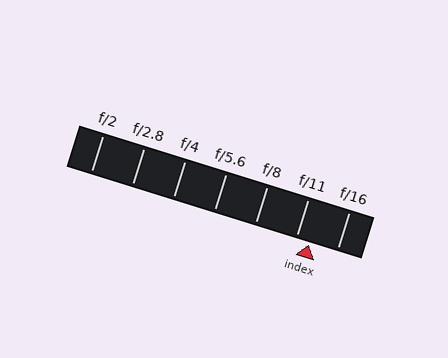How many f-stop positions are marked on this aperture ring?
There are 7 f-stop positions marked.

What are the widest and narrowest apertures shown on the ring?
The widest aperture shown is f/2 and the narrowest is f/16.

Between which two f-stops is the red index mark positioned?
The index mark is between f/11 and f/16.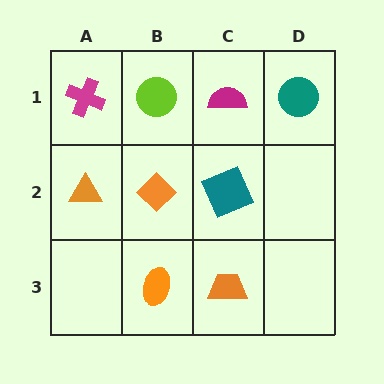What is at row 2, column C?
A teal square.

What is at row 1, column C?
A magenta semicircle.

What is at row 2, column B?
An orange diamond.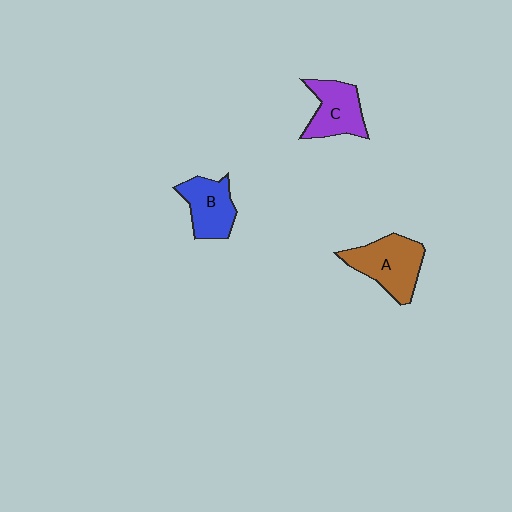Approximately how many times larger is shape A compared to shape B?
Approximately 1.3 times.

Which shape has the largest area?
Shape A (brown).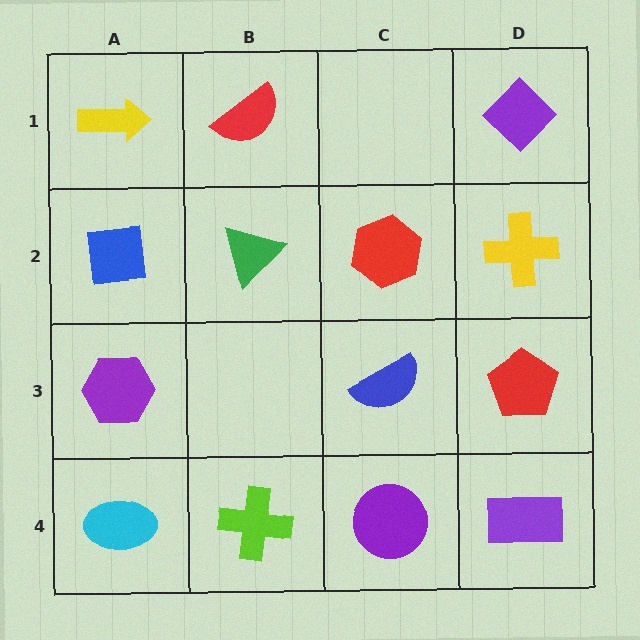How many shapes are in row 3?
3 shapes.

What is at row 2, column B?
A green triangle.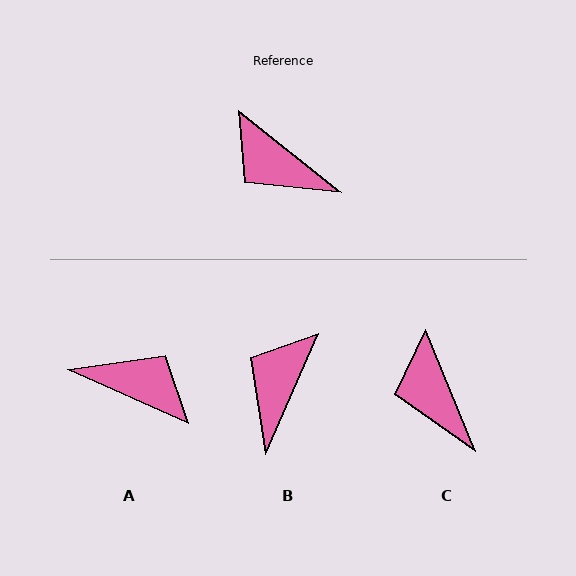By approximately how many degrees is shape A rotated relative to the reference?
Approximately 166 degrees clockwise.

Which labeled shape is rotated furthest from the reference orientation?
A, about 166 degrees away.